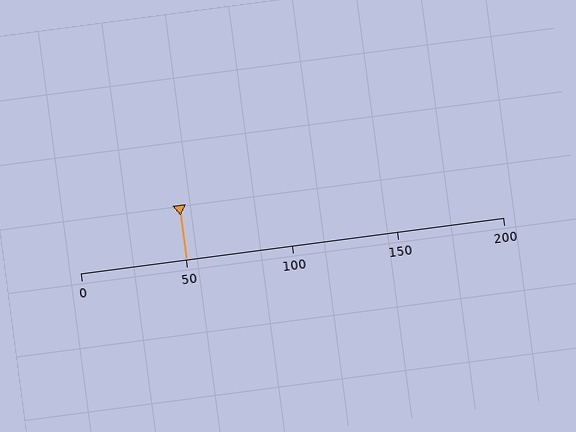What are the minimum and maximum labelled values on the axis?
The axis runs from 0 to 200.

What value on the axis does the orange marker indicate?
The marker indicates approximately 50.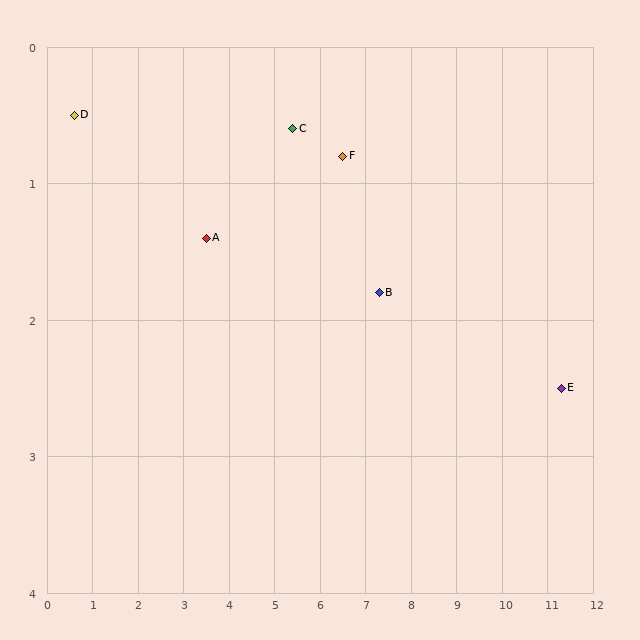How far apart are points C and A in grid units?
Points C and A are about 2.1 grid units apart.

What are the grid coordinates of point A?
Point A is at approximately (3.5, 1.4).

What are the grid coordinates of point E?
Point E is at approximately (11.3, 2.5).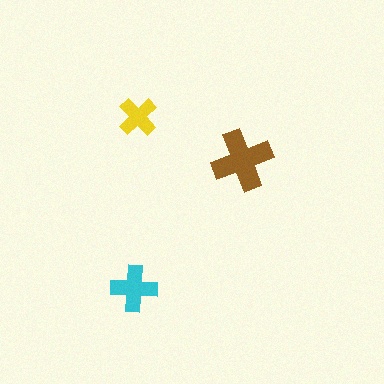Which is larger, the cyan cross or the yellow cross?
The cyan one.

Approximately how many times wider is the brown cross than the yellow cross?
About 1.5 times wider.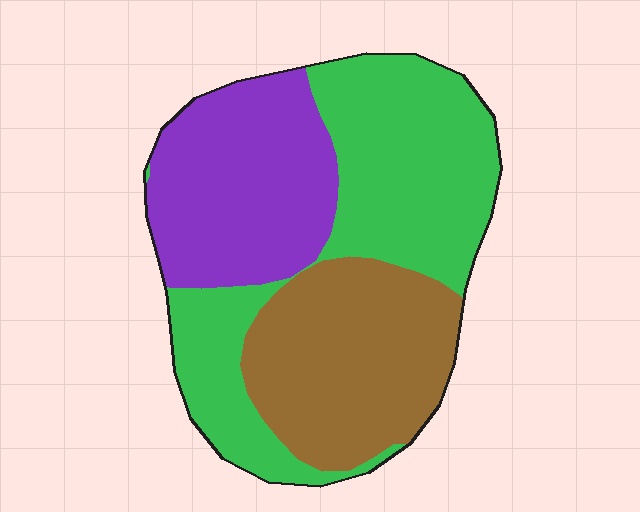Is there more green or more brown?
Green.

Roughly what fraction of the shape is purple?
Purple covers about 30% of the shape.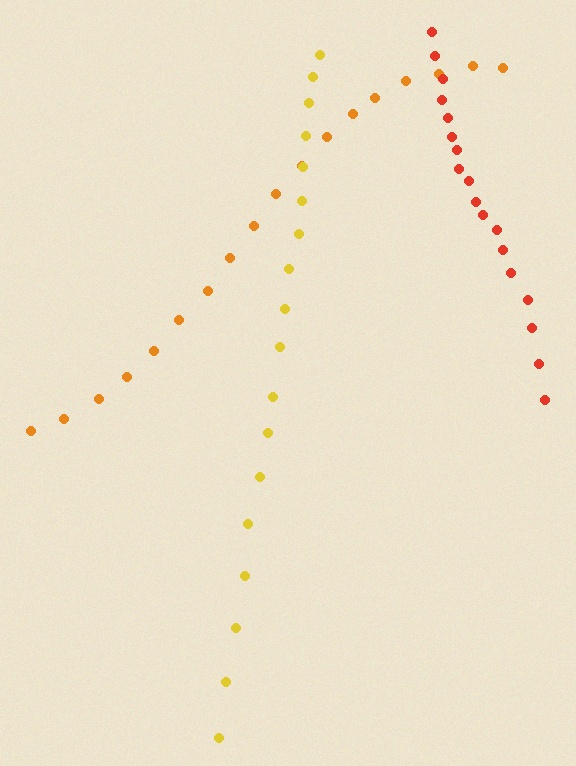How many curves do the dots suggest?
There are 3 distinct paths.